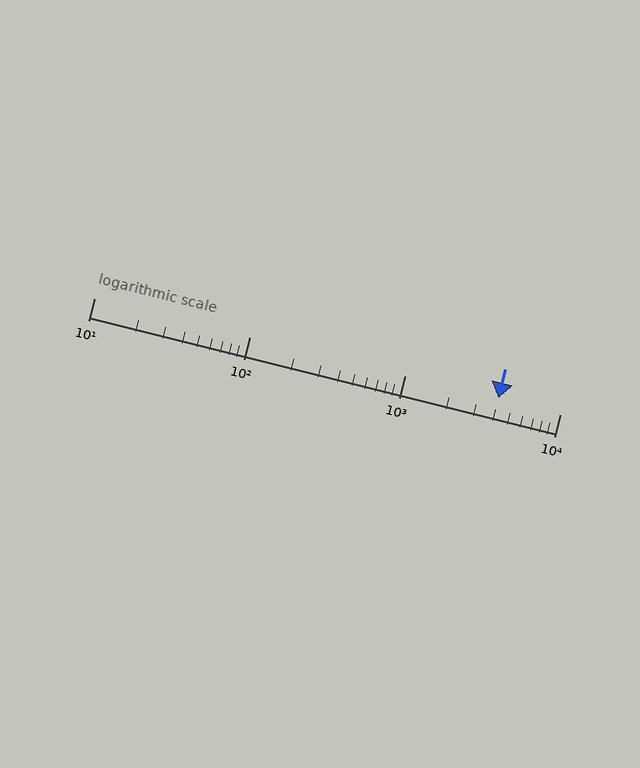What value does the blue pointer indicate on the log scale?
The pointer indicates approximately 4000.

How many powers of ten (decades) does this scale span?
The scale spans 3 decades, from 10 to 10000.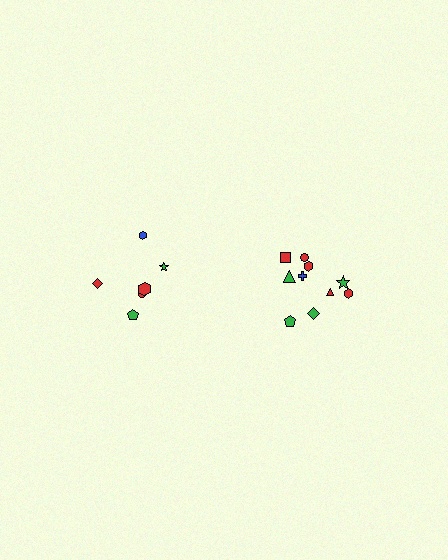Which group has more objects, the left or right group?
The right group.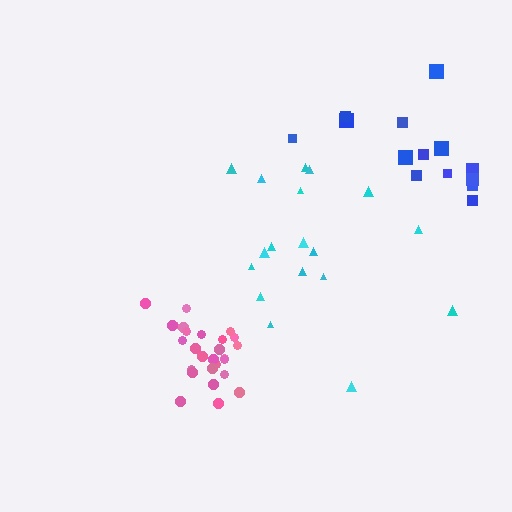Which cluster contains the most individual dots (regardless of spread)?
Pink (28).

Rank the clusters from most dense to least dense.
pink, blue, cyan.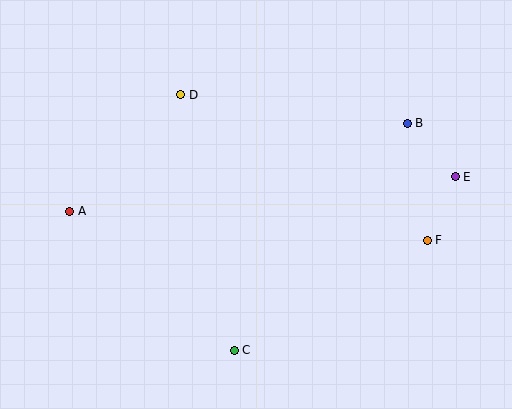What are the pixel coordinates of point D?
Point D is at (181, 95).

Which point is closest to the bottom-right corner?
Point F is closest to the bottom-right corner.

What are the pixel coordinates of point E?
Point E is at (455, 177).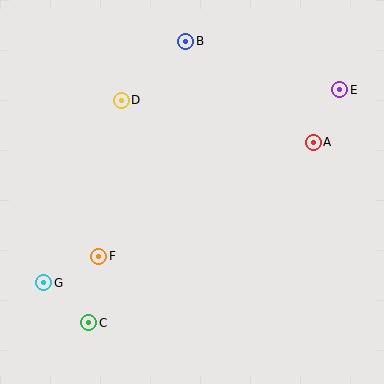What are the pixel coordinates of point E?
Point E is at (340, 90).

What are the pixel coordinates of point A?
Point A is at (313, 142).